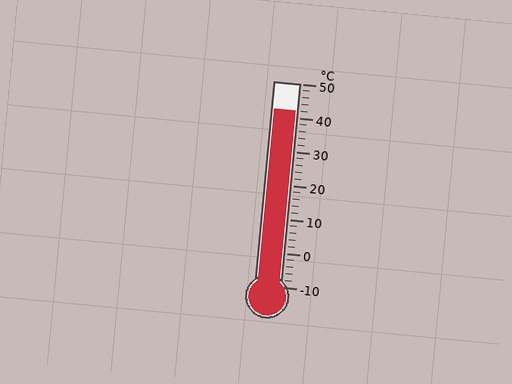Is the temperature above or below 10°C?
The temperature is above 10°C.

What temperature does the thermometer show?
The thermometer shows approximately 42°C.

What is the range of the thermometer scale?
The thermometer scale ranges from -10°C to 50°C.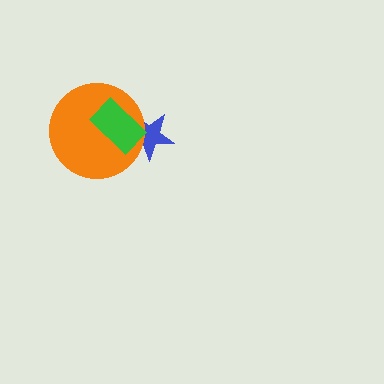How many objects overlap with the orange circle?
2 objects overlap with the orange circle.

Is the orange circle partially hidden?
Yes, it is partially covered by another shape.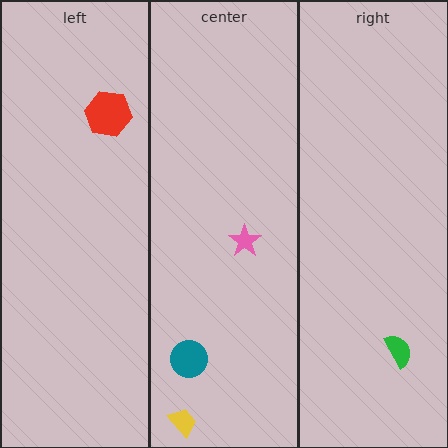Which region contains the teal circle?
The center region.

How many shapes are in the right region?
1.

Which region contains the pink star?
The center region.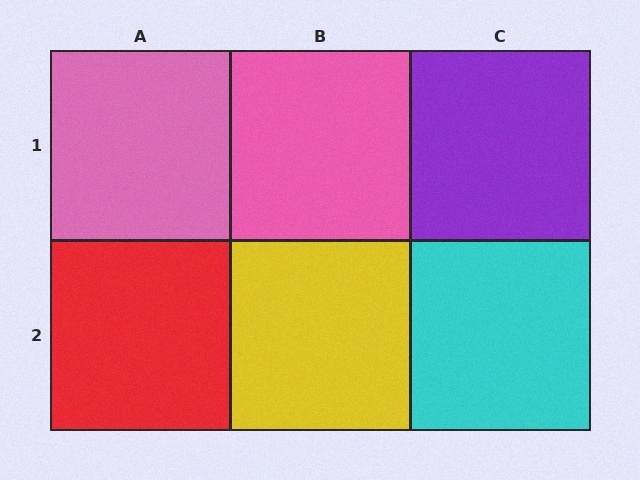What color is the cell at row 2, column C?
Cyan.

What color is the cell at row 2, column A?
Red.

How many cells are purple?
1 cell is purple.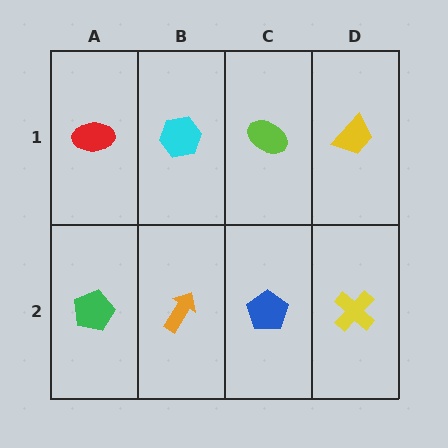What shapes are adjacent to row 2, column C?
A lime ellipse (row 1, column C), an orange arrow (row 2, column B), a yellow cross (row 2, column D).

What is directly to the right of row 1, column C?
A yellow trapezoid.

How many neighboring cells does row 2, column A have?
2.